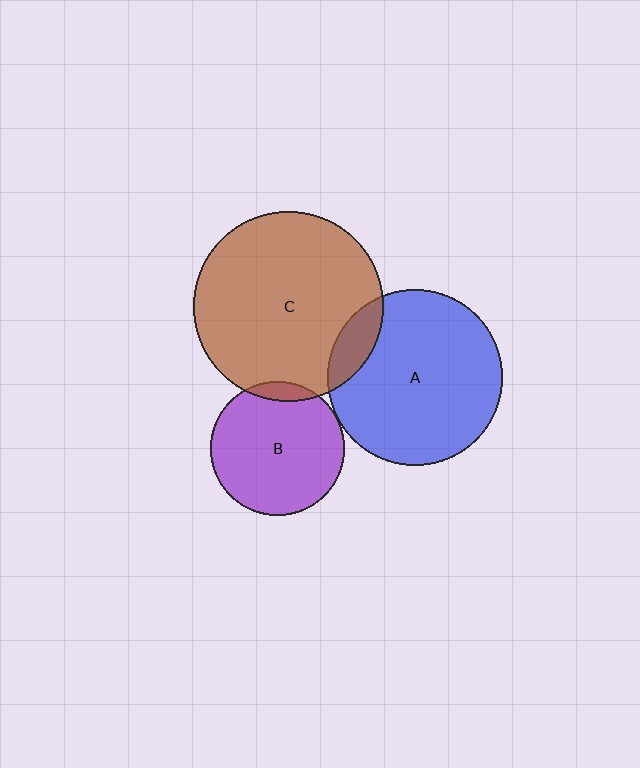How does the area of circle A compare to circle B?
Approximately 1.7 times.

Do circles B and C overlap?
Yes.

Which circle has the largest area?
Circle C (brown).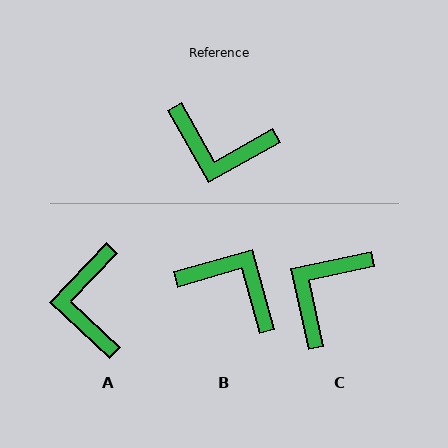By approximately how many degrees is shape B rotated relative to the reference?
Approximately 167 degrees counter-clockwise.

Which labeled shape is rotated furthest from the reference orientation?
B, about 167 degrees away.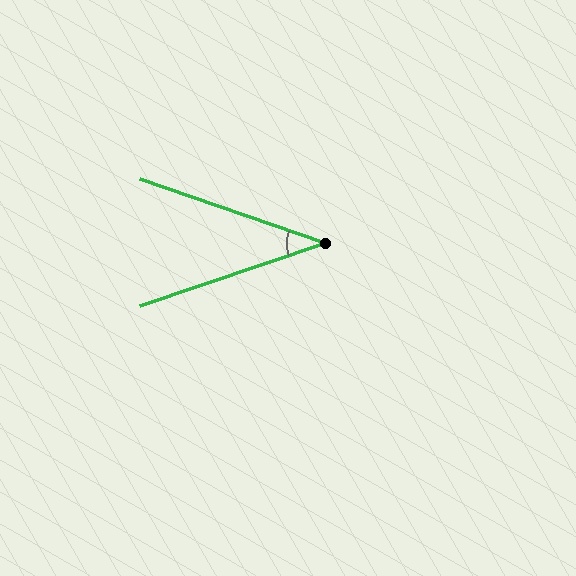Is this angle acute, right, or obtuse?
It is acute.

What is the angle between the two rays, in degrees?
Approximately 38 degrees.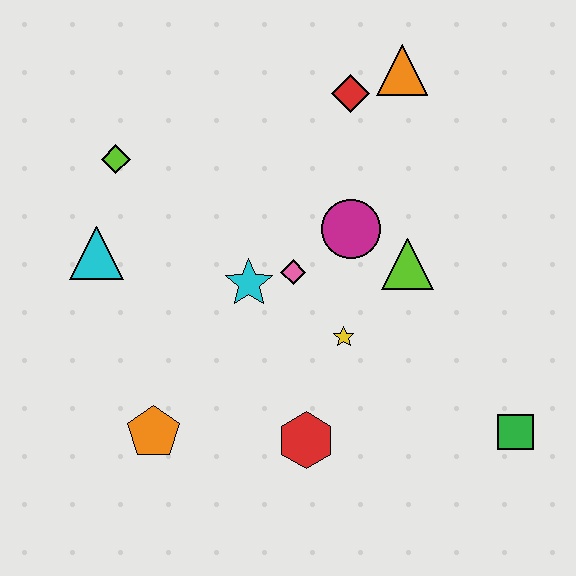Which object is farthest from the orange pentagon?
The orange triangle is farthest from the orange pentagon.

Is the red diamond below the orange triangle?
Yes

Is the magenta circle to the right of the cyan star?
Yes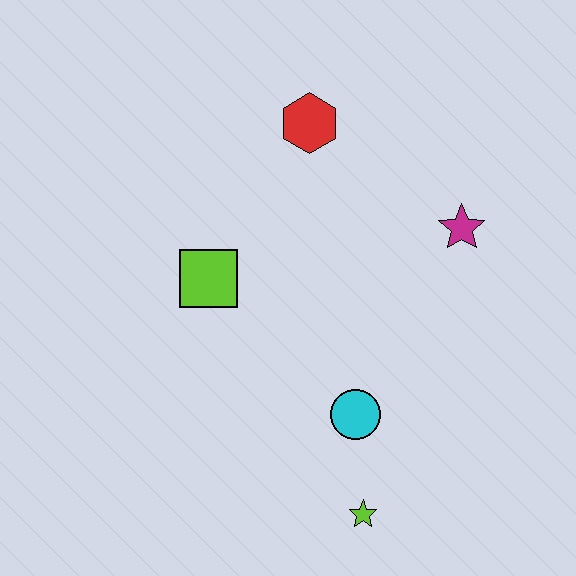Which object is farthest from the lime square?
The lime star is farthest from the lime square.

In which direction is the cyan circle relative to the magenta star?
The cyan circle is below the magenta star.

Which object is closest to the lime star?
The cyan circle is closest to the lime star.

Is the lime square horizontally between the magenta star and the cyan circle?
No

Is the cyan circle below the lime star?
No